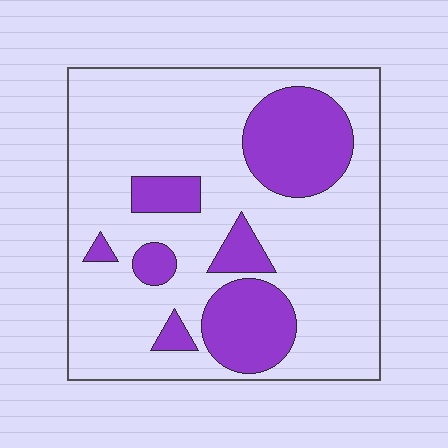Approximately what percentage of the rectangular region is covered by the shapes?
Approximately 25%.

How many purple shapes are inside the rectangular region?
7.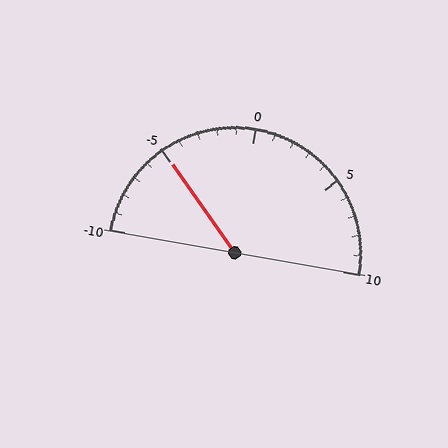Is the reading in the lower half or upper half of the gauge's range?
The reading is in the lower half of the range (-10 to 10).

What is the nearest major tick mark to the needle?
The nearest major tick mark is -5.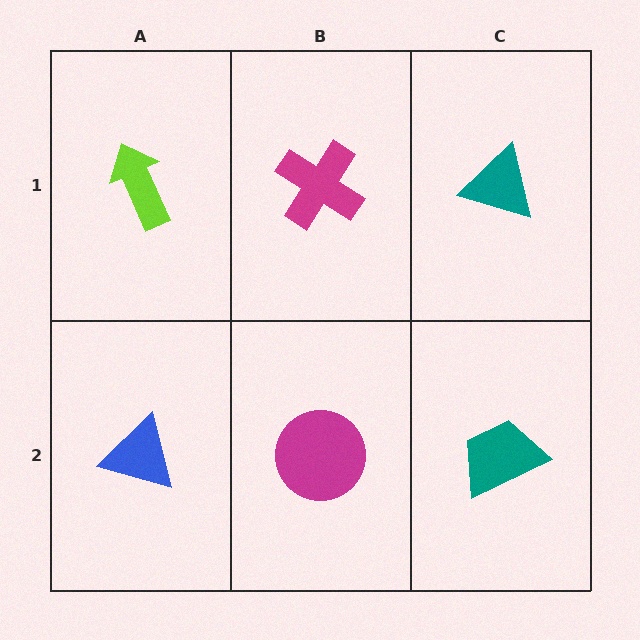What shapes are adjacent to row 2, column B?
A magenta cross (row 1, column B), a blue triangle (row 2, column A), a teal trapezoid (row 2, column C).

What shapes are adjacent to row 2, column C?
A teal triangle (row 1, column C), a magenta circle (row 2, column B).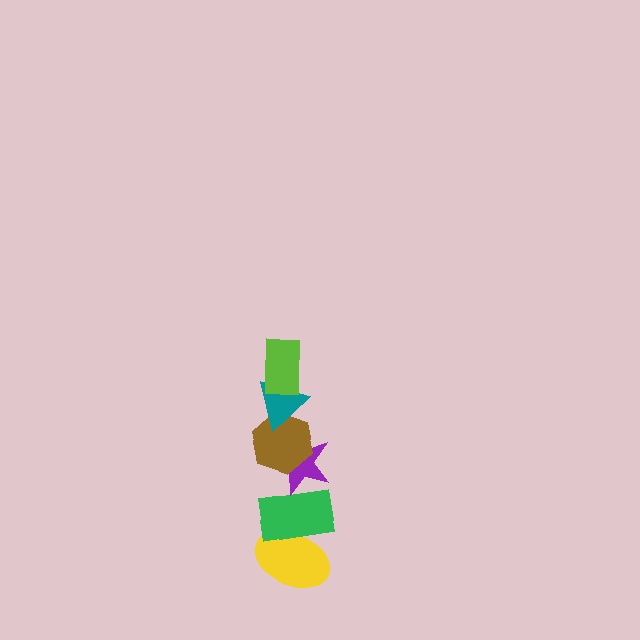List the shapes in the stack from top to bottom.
From top to bottom: the lime rectangle, the teal triangle, the brown hexagon, the purple star, the green rectangle, the yellow ellipse.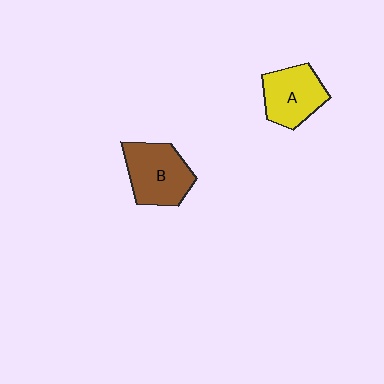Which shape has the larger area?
Shape B (brown).